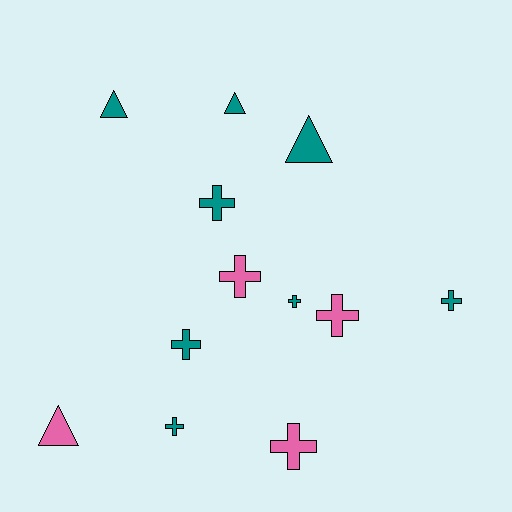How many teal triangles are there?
There are 3 teal triangles.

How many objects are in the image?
There are 12 objects.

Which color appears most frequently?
Teal, with 8 objects.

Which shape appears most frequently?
Cross, with 8 objects.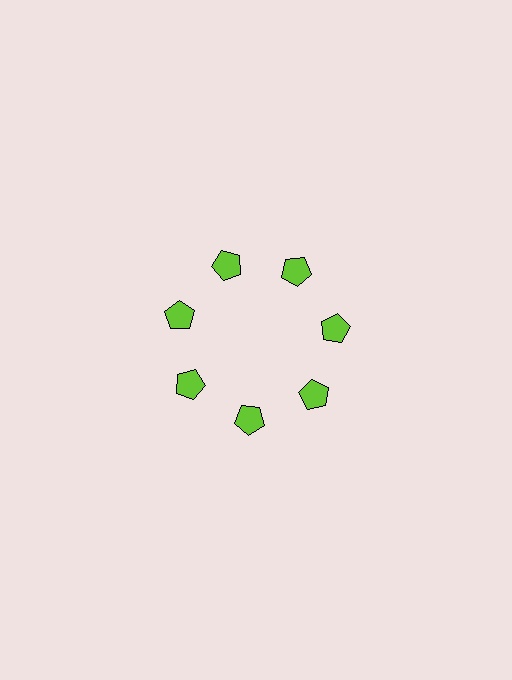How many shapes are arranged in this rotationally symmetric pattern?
There are 7 shapes, arranged in 7 groups of 1.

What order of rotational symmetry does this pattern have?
This pattern has 7-fold rotational symmetry.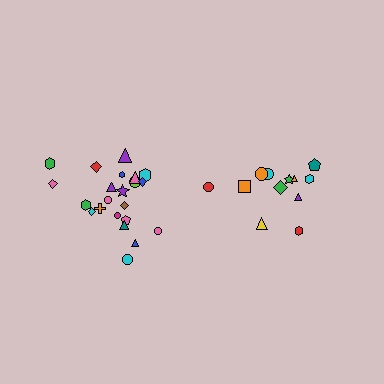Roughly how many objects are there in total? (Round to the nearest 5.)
Roughly 35 objects in total.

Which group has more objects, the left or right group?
The left group.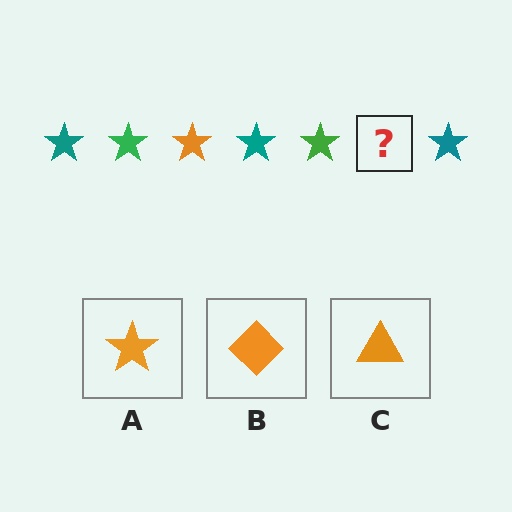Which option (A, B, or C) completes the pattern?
A.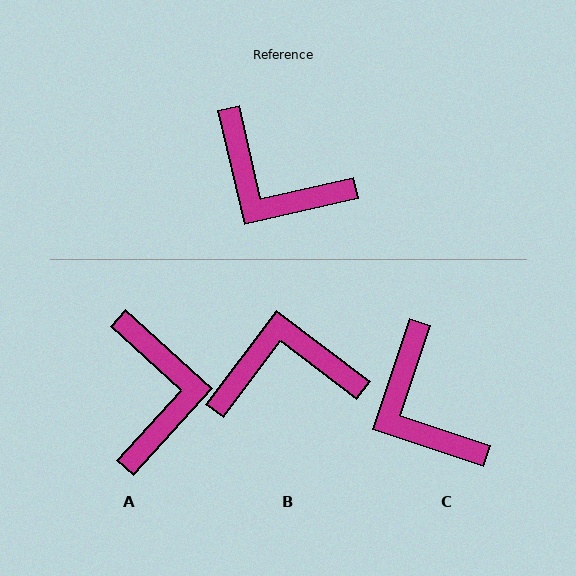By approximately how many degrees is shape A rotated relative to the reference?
Approximately 125 degrees counter-clockwise.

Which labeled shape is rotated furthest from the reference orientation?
B, about 140 degrees away.